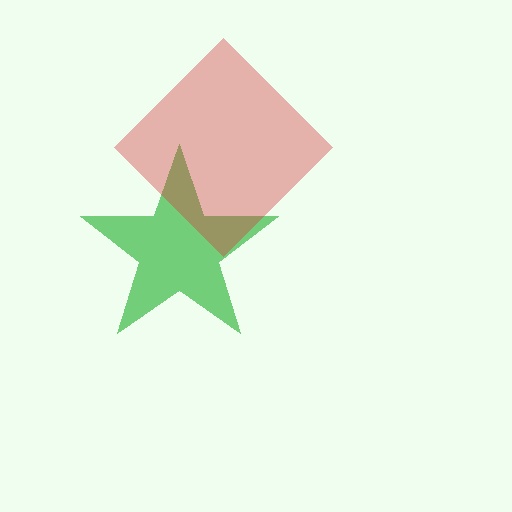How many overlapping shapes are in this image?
There are 2 overlapping shapes in the image.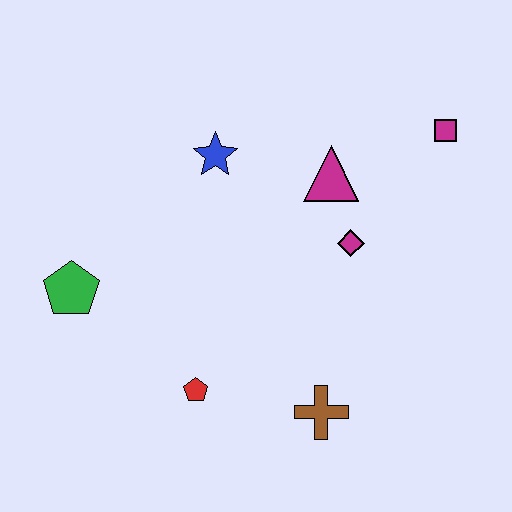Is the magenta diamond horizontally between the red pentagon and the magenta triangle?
No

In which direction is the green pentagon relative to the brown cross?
The green pentagon is to the left of the brown cross.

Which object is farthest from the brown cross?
The magenta square is farthest from the brown cross.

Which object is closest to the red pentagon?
The brown cross is closest to the red pentagon.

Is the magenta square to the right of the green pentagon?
Yes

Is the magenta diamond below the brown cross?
No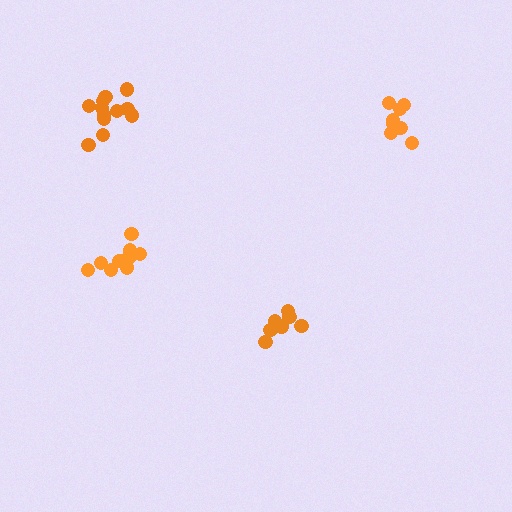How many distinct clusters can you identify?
There are 4 distinct clusters.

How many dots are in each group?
Group 1: 12 dots, Group 2: 7 dots, Group 3: 8 dots, Group 4: 9 dots (36 total).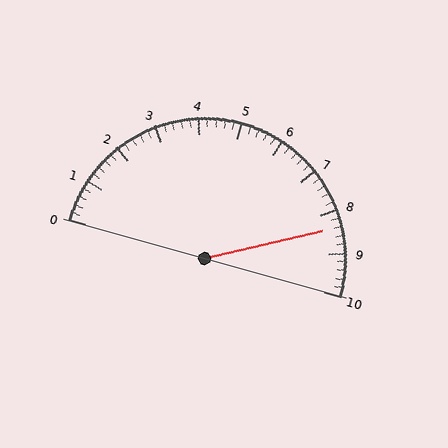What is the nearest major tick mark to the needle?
The nearest major tick mark is 8.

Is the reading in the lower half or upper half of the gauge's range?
The reading is in the upper half of the range (0 to 10).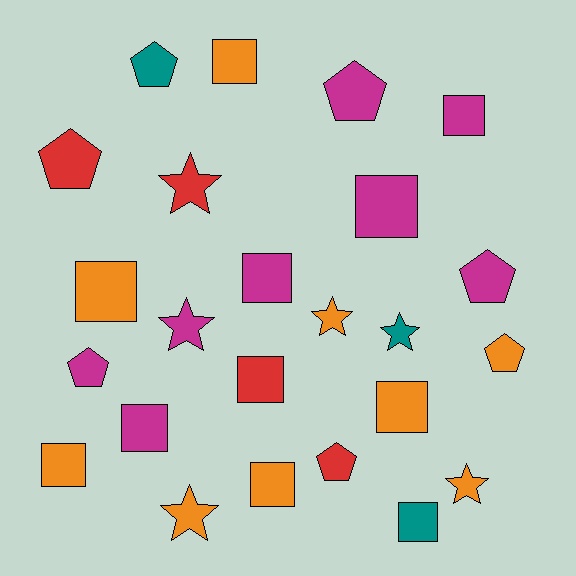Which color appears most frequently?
Orange, with 9 objects.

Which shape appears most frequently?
Square, with 11 objects.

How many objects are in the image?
There are 24 objects.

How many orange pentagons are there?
There is 1 orange pentagon.